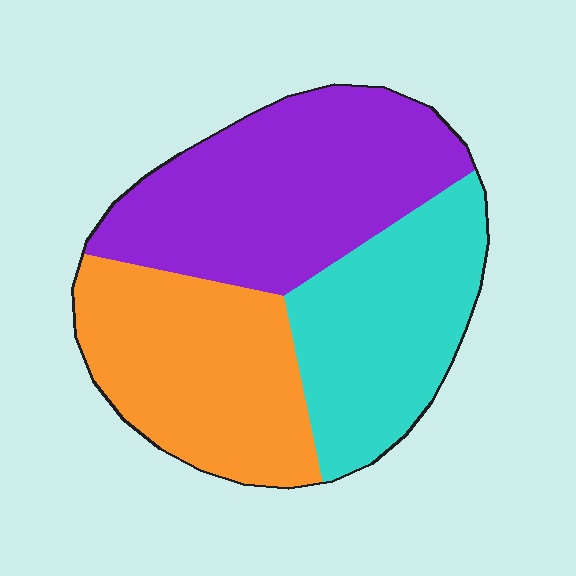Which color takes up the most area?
Purple, at roughly 40%.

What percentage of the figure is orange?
Orange takes up about one third (1/3) of the figure.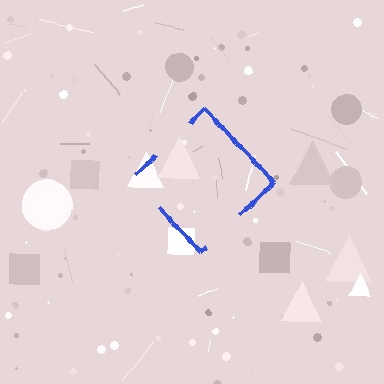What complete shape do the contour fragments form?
The contour fragments form a diamond.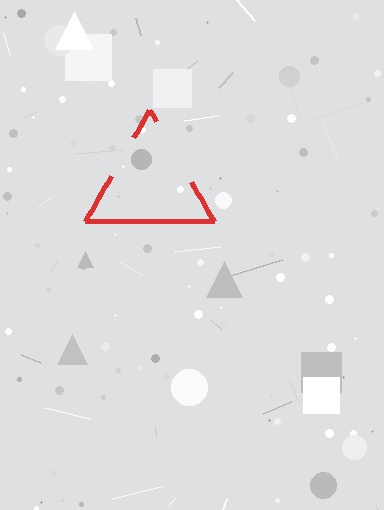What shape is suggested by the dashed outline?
The dashed outline suggests a triangle.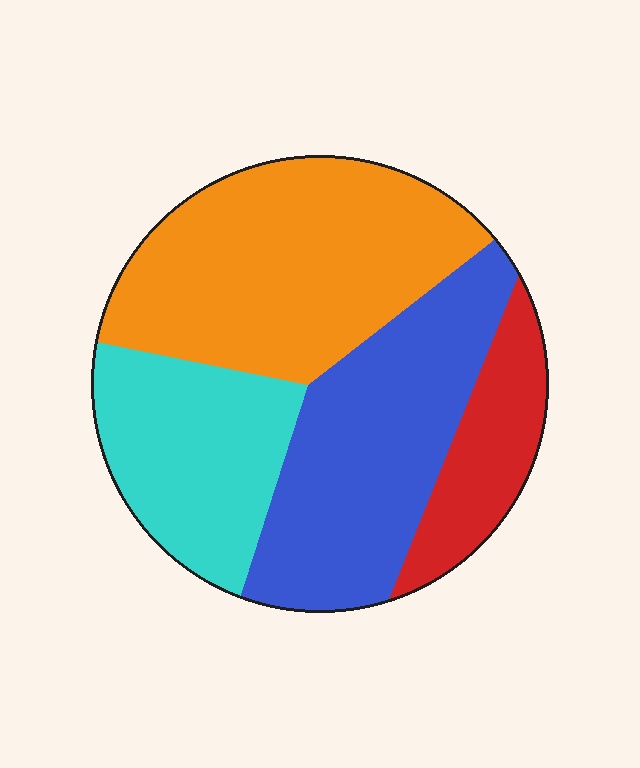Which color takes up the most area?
Orange, at roughly 35%.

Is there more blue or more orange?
Orange.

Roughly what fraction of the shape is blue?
Blue covers about 30% of the shape.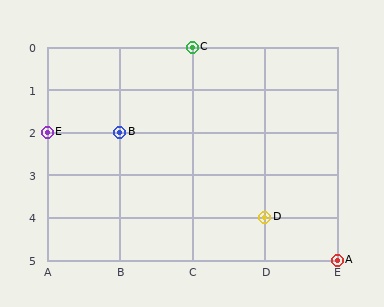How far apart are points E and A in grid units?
Points E and A are 4 columns and 3 rows apart (about 5.0 grid units diagonally).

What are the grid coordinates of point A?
Point A is at grid coordinates (E, 5).